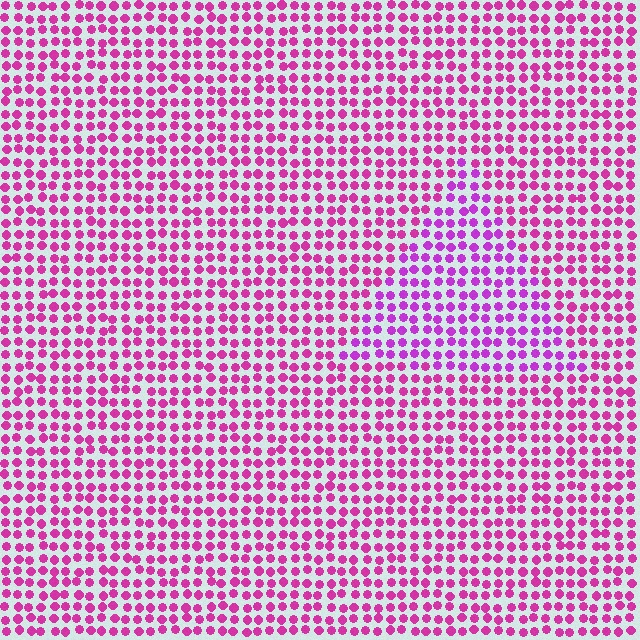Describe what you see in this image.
The image is filled with small magenta elements in a uniform arrangement. A triangle-shaped region is visible where the elements are tinted to a slightly different hue, forming a subtle color boundary.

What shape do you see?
I see a triangle.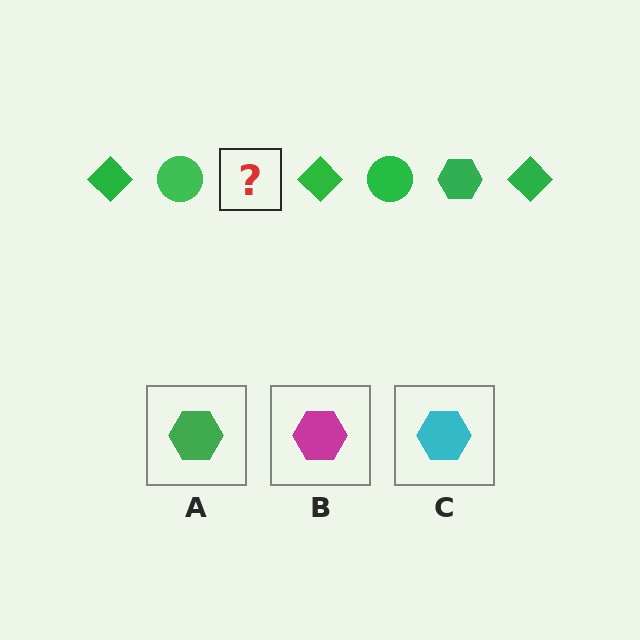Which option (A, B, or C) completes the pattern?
A.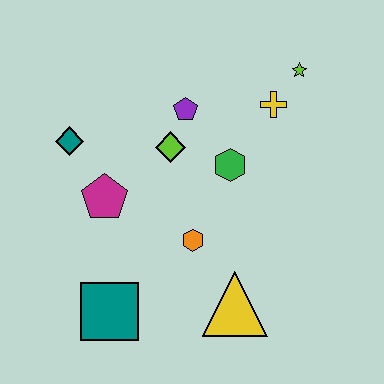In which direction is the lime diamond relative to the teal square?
The lime diamond is above the teal square.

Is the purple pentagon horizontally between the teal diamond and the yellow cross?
Yes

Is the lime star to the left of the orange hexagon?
No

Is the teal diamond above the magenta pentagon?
Yes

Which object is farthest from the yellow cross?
The teal square is farthest from the yellow cross.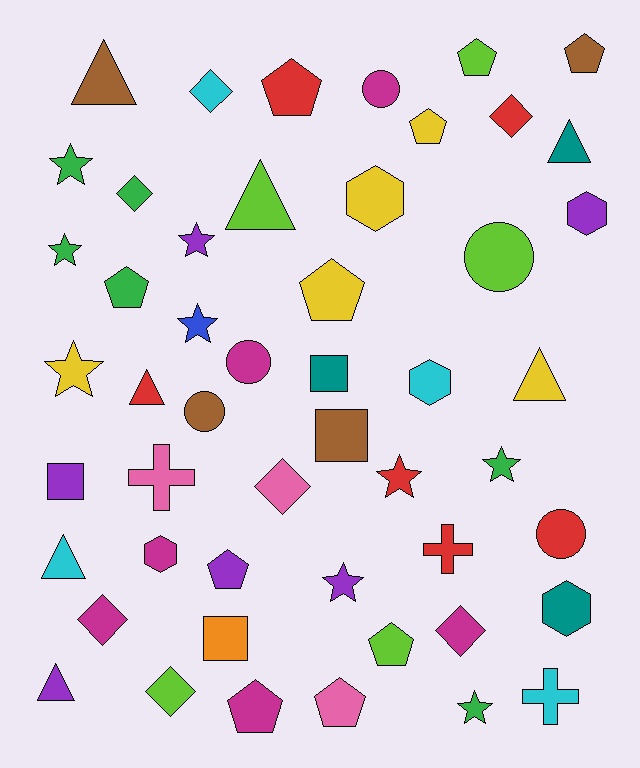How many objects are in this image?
There are 50 objects.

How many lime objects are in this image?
There are 5 lime objects.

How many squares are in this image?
There are 4 squares.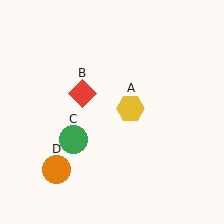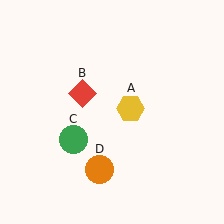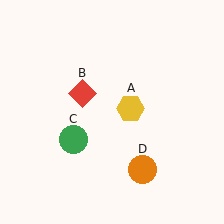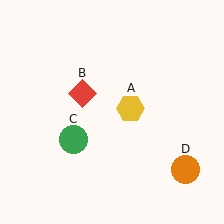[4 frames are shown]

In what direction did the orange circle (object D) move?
The orange circle (object D) moved right.